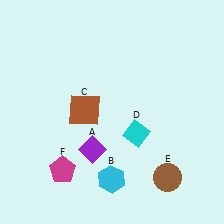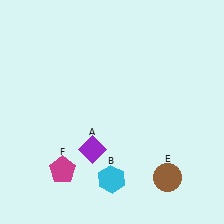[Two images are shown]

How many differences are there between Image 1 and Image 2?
There are 2 differences between the two images.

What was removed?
The cyan diamond (D), the brown square (C) were removed in Image 2.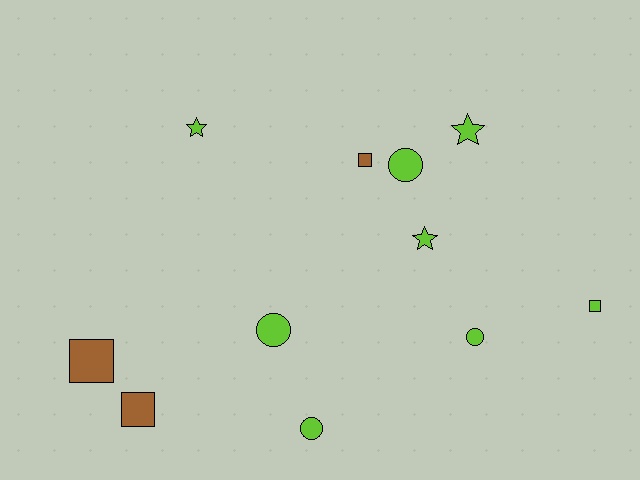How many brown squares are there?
There are 3 brown squares.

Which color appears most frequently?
Lime, with 8 objects.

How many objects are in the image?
There are 11 objects.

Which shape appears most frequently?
Circle, with 4 objects.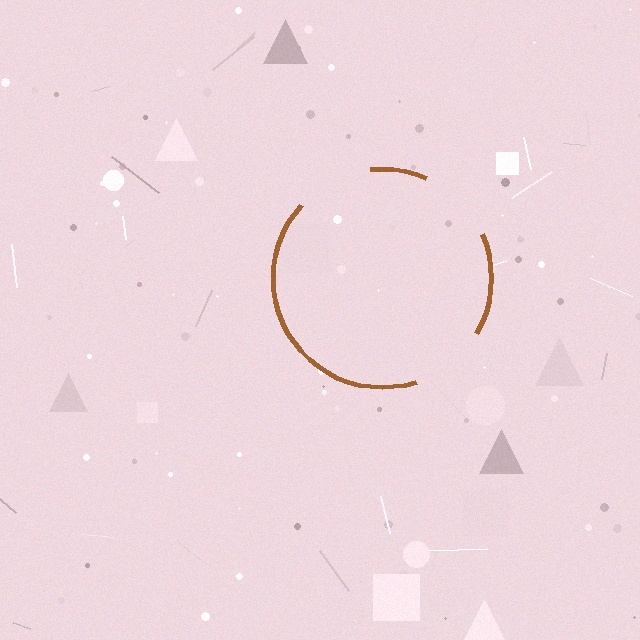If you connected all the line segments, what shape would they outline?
They would outline a circle.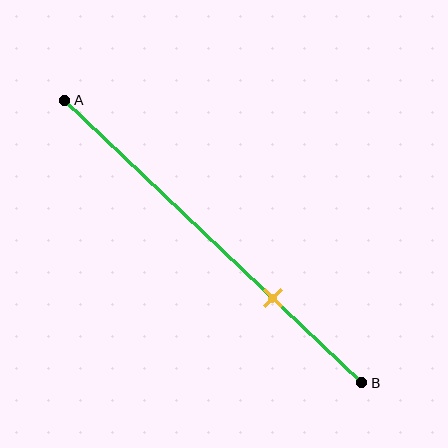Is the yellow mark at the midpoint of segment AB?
No, the mark is at about 70% from A, not at the 50% midpoint.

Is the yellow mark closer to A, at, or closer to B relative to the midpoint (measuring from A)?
The yellow mark is closer to point B than the midpoint of segment AB.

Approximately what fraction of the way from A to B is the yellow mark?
The yellow mark is approximately 70% of the way from A to B.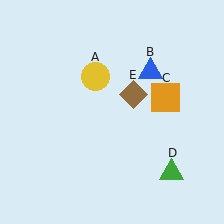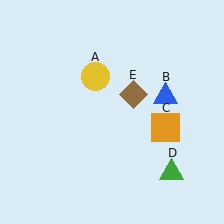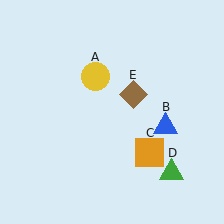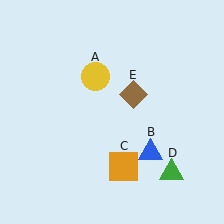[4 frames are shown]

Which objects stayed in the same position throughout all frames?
Yellow circle (object A) and green triangle (object D) and brown diamond (object E) remained stationary.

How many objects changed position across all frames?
2 objects changed position: blue triangle (object B), orange square (object C).